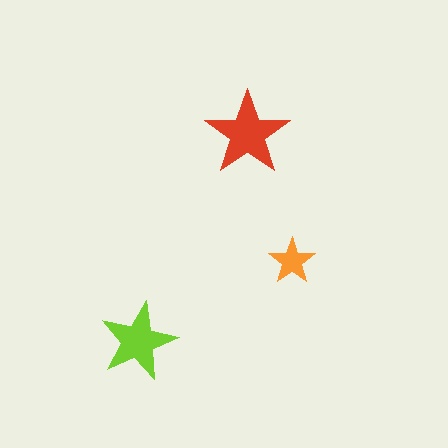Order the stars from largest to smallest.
the red one, the lime one, the orange one.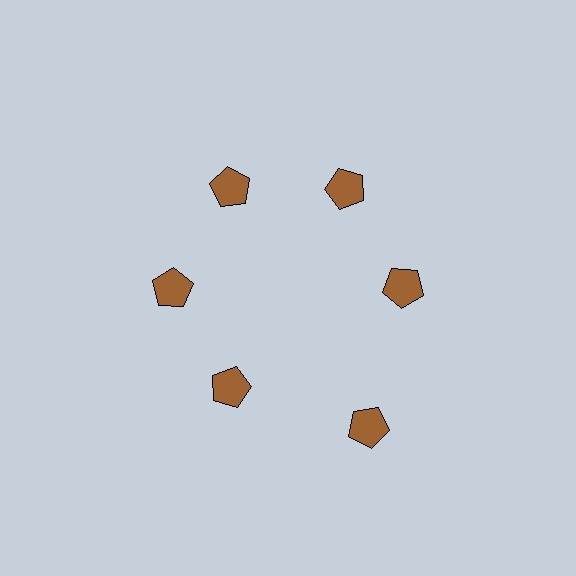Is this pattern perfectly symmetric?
No. The 6 brown pentagons are arranged in a ring, but one element near the 5 o'clock position is pushed outward from the center, breaking the 6-fold rotational symmetry.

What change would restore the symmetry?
The symmetry would be restored by moving it inward, back onto the ring so that all 6 pentagons sit at equal angles and equal distance from the center.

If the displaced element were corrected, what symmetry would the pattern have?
It would have 6-fold rotational symmetry — the pattern would map onto itself every 60 degrees.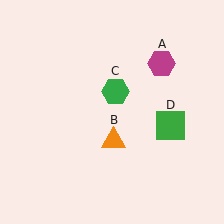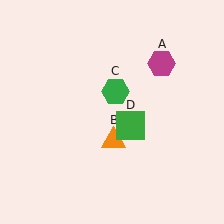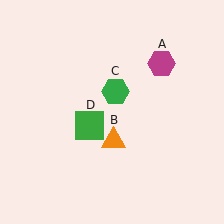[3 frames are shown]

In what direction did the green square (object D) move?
The green square (object D) moved left.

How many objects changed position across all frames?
1 object changed position: green square (object D).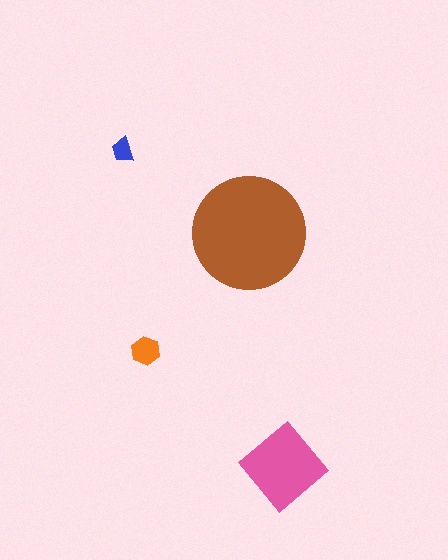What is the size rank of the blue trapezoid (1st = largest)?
4th.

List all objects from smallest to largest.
The blue trapezoid, the orange hexagon, the pink diamond, the brown circle.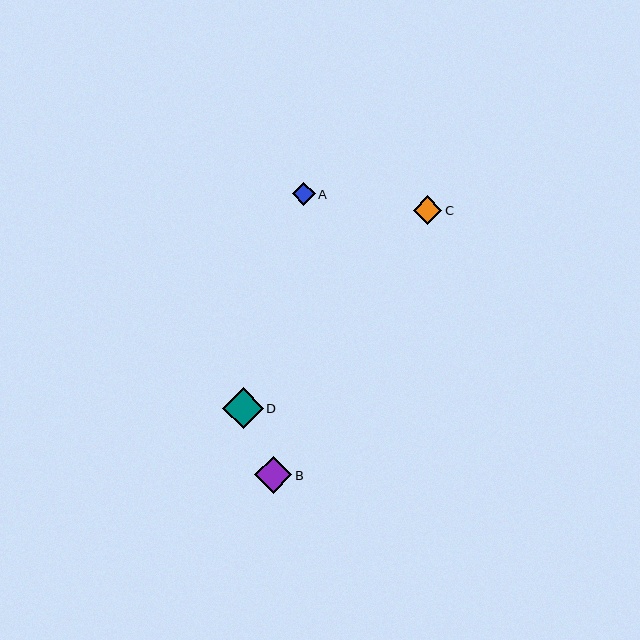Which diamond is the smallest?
Diamond A is the smallest with a size of approximately 23 pixels.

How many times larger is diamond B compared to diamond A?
Diamond B is approximately 1.6 times the size of diamond A.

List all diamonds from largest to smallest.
From largest to smallest: D, B, C, A.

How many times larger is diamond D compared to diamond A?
Diamond D is approximately 1.8 times the size of diamond A.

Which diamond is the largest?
Diamond D is the largest with a size of approximately 41 pixels.